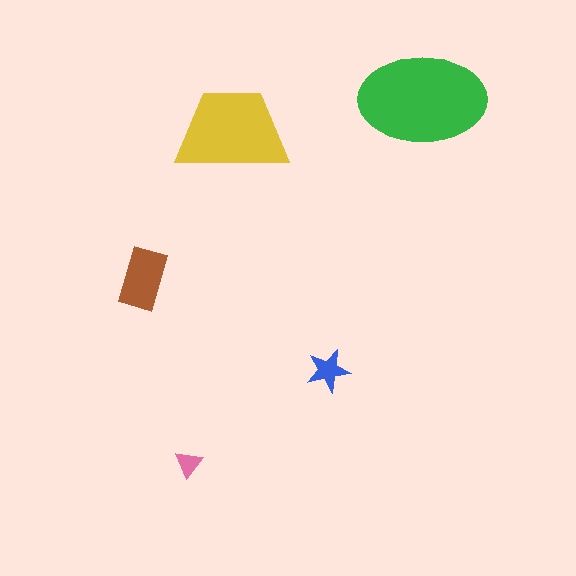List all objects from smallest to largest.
The pink triangle, the blue star, the brown rectangle, the yellow trapezoid, the green ellipse.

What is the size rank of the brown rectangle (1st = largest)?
3rd.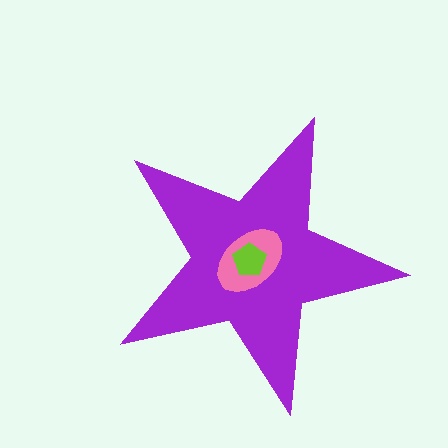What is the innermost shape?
The lime pentagon.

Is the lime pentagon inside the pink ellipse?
Yes.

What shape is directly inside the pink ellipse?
The lime pentagon.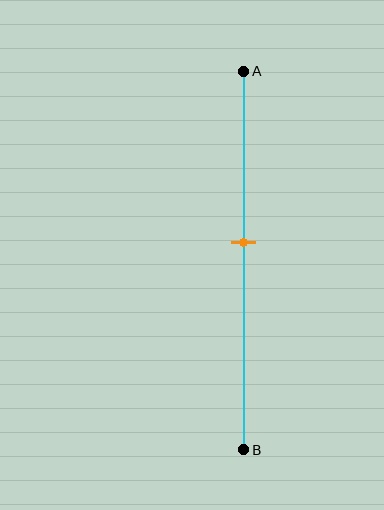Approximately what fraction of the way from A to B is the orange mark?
The orange mark is approximately 45% of the way from A to B.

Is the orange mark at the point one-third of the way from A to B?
No, the mark is at about 45% from A, not at the 33% one-third point.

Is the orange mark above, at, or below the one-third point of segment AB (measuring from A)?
The orange mark is below the one-third point of segment AB.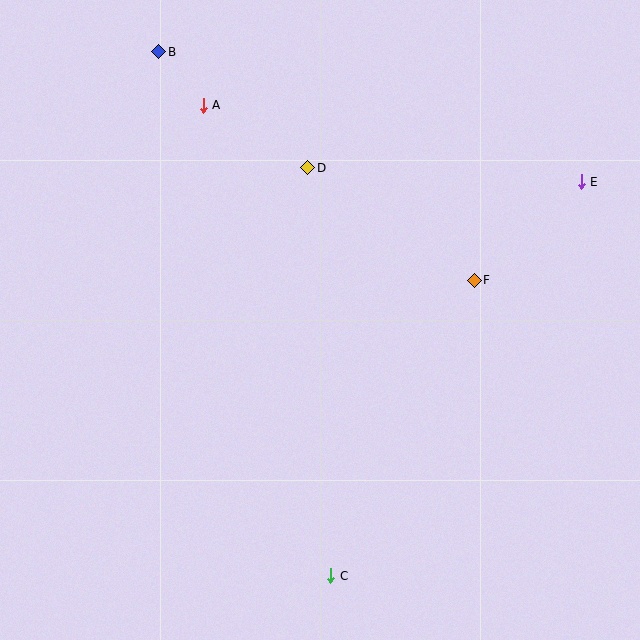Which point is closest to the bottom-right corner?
Point C is closest to the bottom-right corner.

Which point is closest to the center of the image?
Point D at (308, 168) is closest to the center.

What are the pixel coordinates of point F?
Point F is at (474, 280).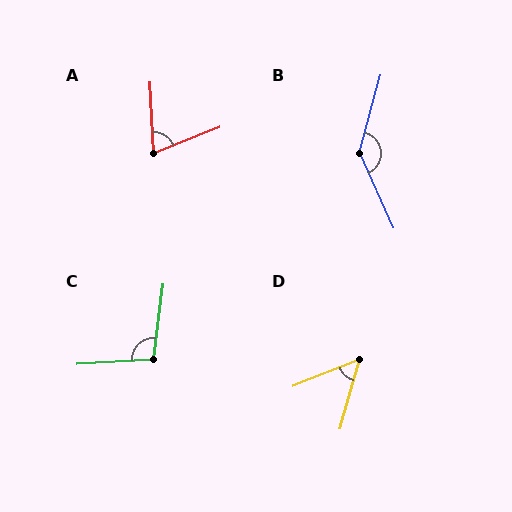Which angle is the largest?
B, at approximately 141 degrees.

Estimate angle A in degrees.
Approximately 70 degrees.